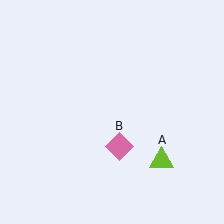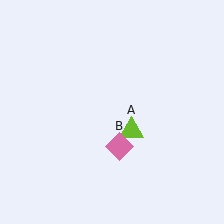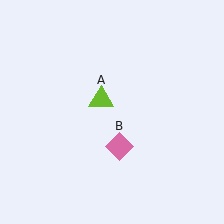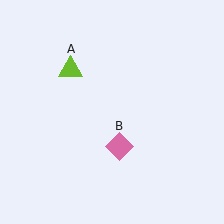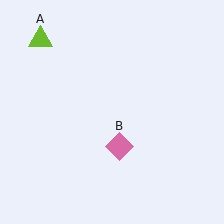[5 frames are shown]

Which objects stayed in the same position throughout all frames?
Pink diamond (object B) remained stationary.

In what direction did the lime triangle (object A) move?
The lime triangle (object A) moved up and to the left.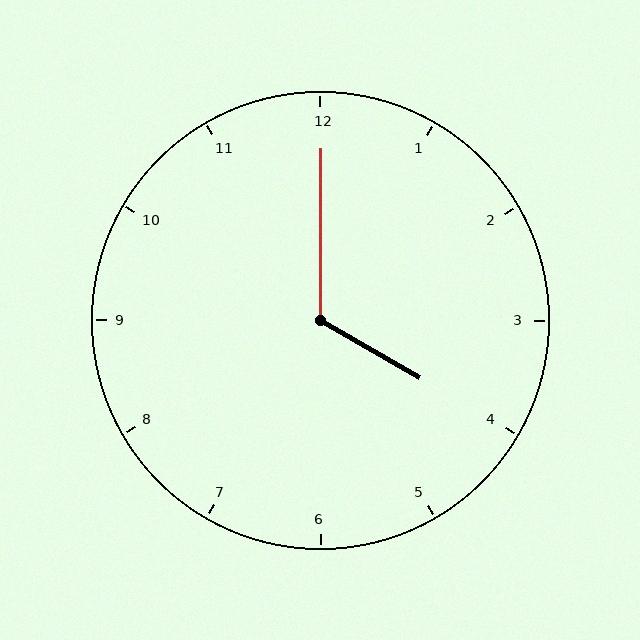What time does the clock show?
4:00.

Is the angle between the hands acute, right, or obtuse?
It is obtuse.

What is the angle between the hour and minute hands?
Approximately 120 degrees.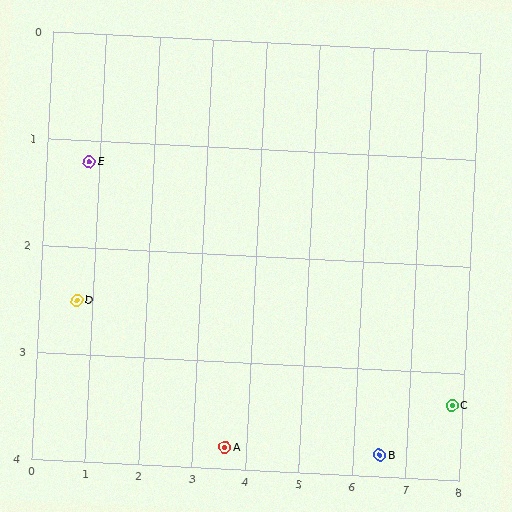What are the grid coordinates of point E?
Point E is at approximately (0.8, 1.2).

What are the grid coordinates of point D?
Point D is at approximately (0.7, 2.5).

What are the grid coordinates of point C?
Point C is at approximately (7.8, 3.3).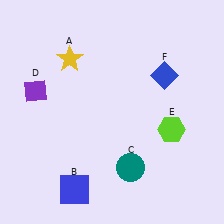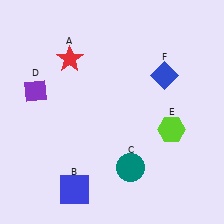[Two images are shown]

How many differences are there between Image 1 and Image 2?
There is 1 difference between the two images.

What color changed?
The star (A) changed from yellow in Image 1 to red in Image 2.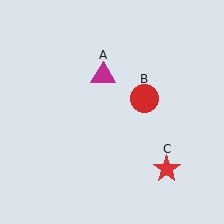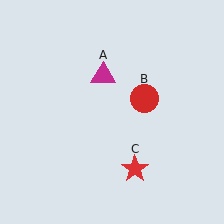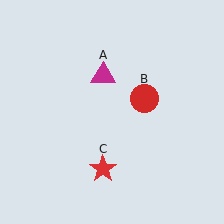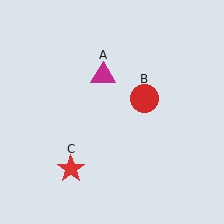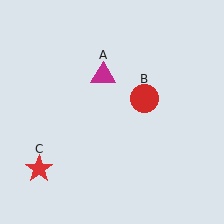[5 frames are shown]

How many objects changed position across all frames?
1 object changed position: red star (object C).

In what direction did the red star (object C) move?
The red star (object C) moved left.